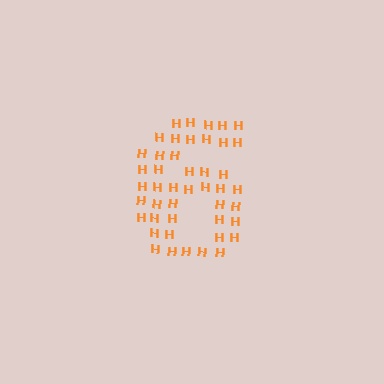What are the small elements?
The small elements are letter H's.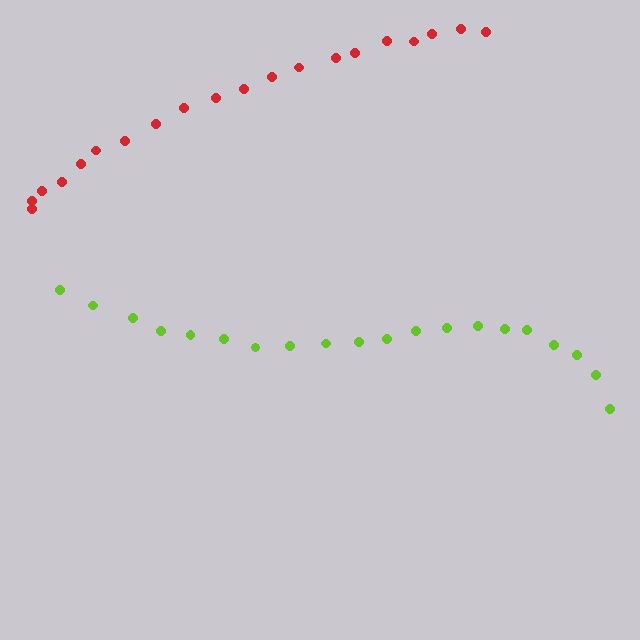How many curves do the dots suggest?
There are 2 distinct paths.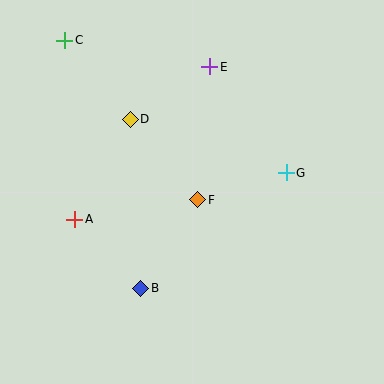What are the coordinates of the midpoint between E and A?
The midpoint between E and A is at (142, 143).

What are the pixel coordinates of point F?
Point F is at (198, 200).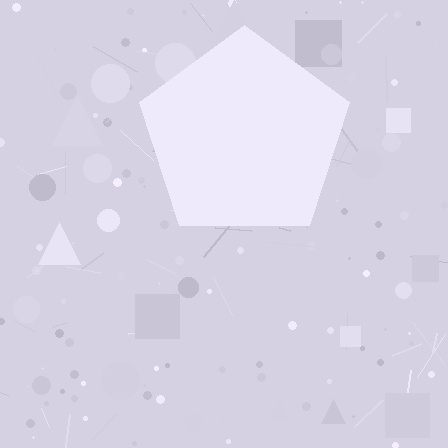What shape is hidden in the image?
A pentagon is hidden in the image.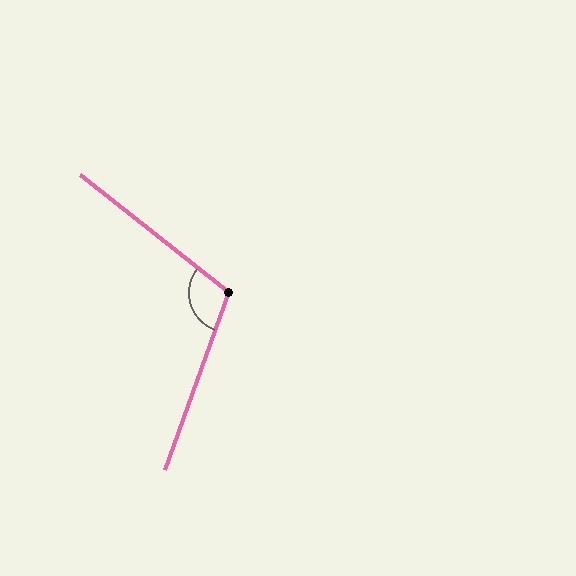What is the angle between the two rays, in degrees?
Approximately 109 degrees.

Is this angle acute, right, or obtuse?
It is obtuse.